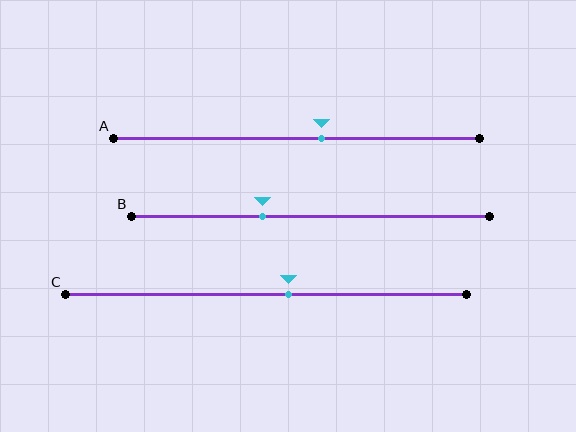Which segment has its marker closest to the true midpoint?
Segment C has its marker closest to the true midpoint.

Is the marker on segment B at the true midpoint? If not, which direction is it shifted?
No, the marker on segment B is shifted to the left by about 13% of the segment length.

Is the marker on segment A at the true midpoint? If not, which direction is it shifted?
No, the marker on segment A is shifted to the right by about 7% of the segment length.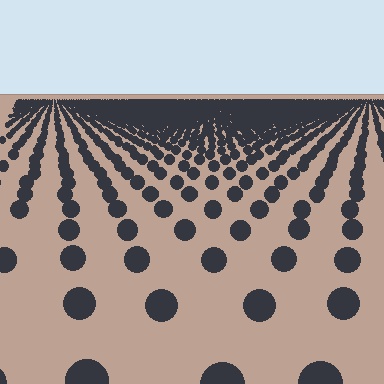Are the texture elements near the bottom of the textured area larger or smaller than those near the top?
Larger. Near the bottom, elements are closer to the viewer and appear at a bigger on-screen size.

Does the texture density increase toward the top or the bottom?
Density increases toward the top.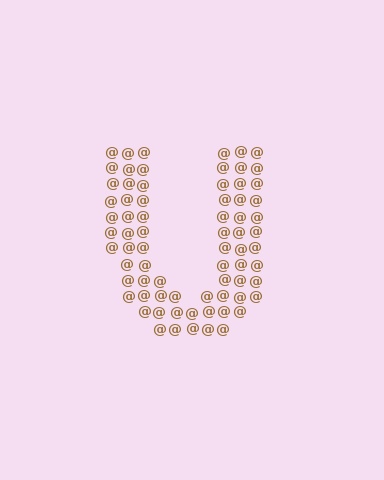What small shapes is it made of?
It is made of small at signs.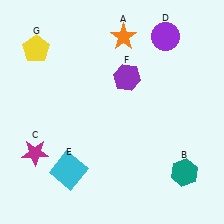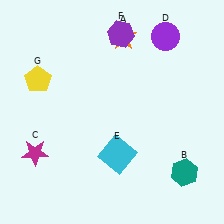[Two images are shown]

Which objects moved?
The objects that moved are: the cyan square (E), the purple hexagon (F), the yellow pentagon (G).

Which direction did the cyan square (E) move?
The cyan square (E) moved right.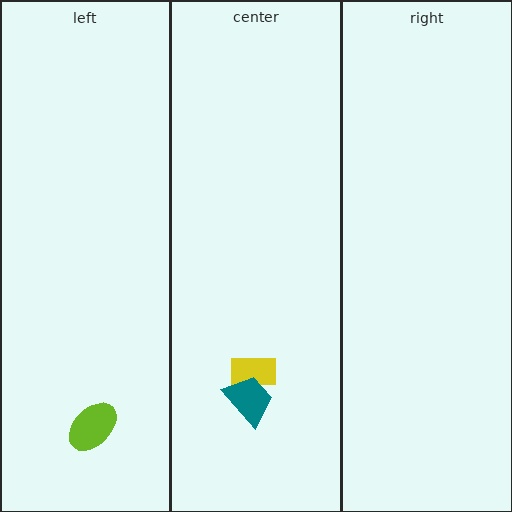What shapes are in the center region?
The yellow rectangle, the teal trapezoid.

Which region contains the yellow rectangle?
The center region.